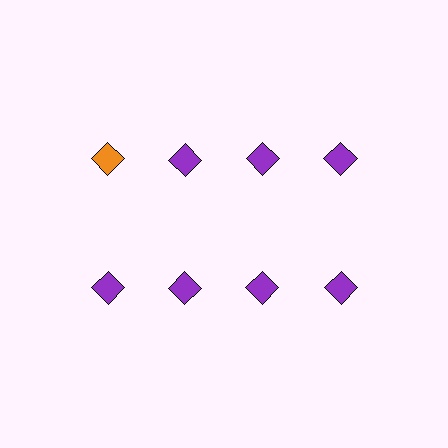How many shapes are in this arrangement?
There are 8 shapes arranged in a grid pattern.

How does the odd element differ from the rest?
It has a different color: orange instead of purple.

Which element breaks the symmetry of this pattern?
The orange diamond in the top row, leftmost column breaks the symmetry. All other shapes are purple diamonds.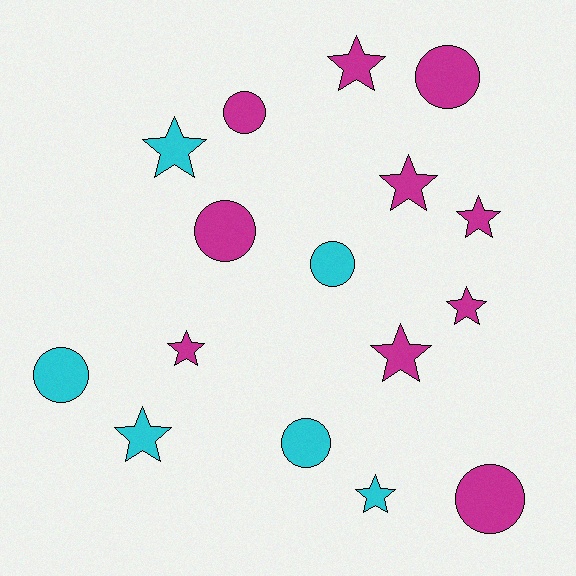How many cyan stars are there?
There are 3 cyan stars.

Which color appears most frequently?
Magenta, with 10 objects.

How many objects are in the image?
There are 16 objects.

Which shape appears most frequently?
Star, with 9 objects.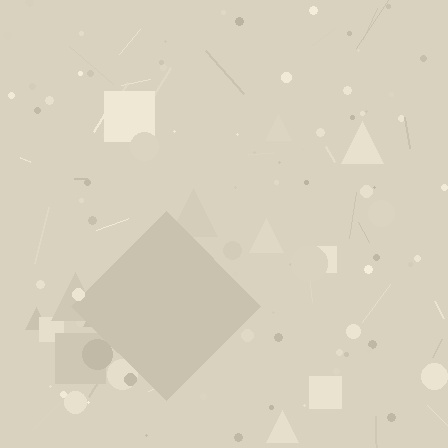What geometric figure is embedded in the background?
A diamond is embedded in the background.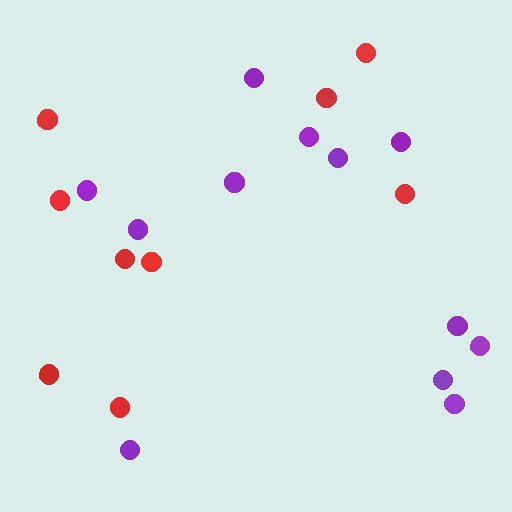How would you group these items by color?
There are 2 groups: one group of red circles (9) and one group of purple circles (12).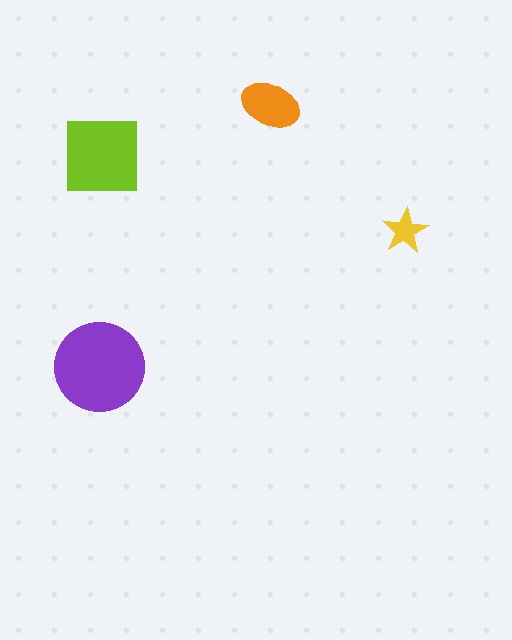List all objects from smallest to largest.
The yellow star, the orange ellipse, the lime square, the purple circle.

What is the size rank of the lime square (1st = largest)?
2nd.